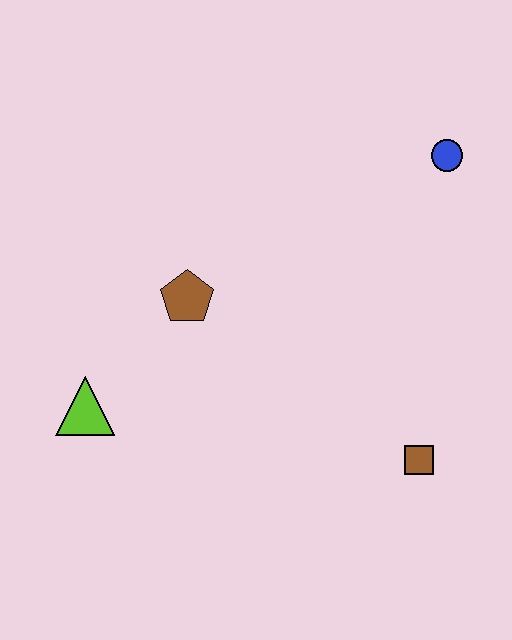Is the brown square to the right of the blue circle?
No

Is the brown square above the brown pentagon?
No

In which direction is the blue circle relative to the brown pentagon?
The blue circle is to the right of the brown pentagon.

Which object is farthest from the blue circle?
The lime triangle is farthest from the blue circle.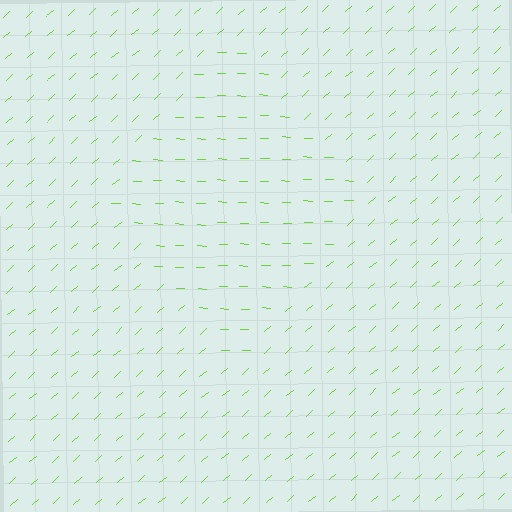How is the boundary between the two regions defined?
The boundary is defined purely by a change in line orientation (approximately 45 degrees difference). All lines are the same color and thickness.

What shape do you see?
I see a diamond.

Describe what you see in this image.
The image is filled with small lime line segments. A diamond region in the image has lines oriented differently from the surrounding lines, creating a visible texture boundary.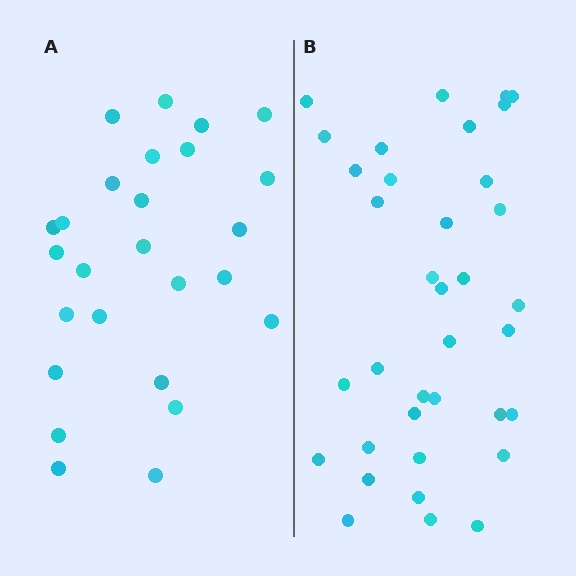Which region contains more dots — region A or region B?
Region B (the right region) has more dots.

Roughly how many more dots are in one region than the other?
Region B has roughly 10 or so more dots than region A.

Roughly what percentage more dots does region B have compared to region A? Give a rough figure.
About 40% more.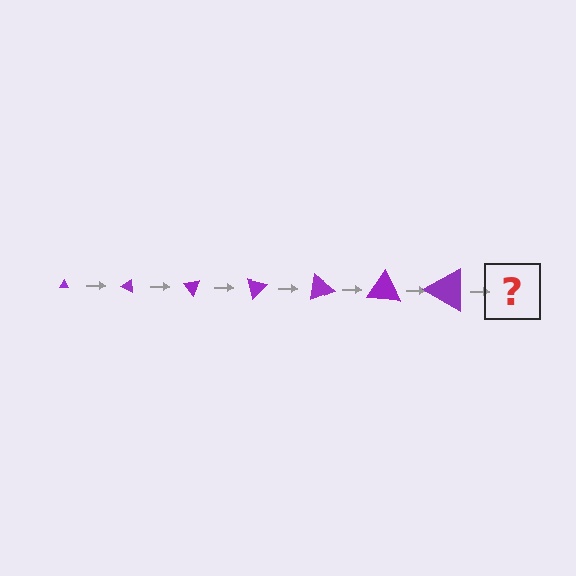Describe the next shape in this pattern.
It should be a triangle, larger than the previous one and rotated 175 degrees from the start.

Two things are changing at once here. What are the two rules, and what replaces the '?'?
The two rules are that the triangle grows larger each step and it rotates 25 degrees each step. The '?' should be a triangle, larger than the previous one and rotated 175 degrees from the start.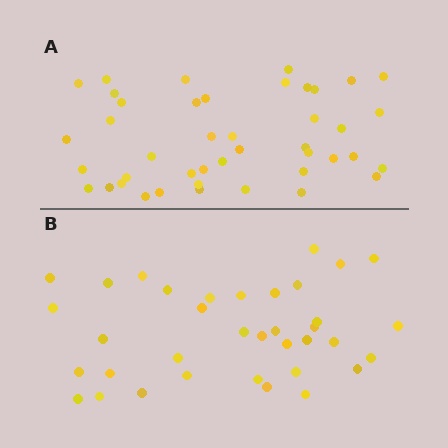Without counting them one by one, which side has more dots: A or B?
Region A (the top region) has more dots.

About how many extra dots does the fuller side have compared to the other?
Region A has roughly 8 or so more dots than region B.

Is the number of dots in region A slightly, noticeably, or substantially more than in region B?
Region A has only slightly more — the two regions are fairly close. The ratio is roughly 1.2 to 1.